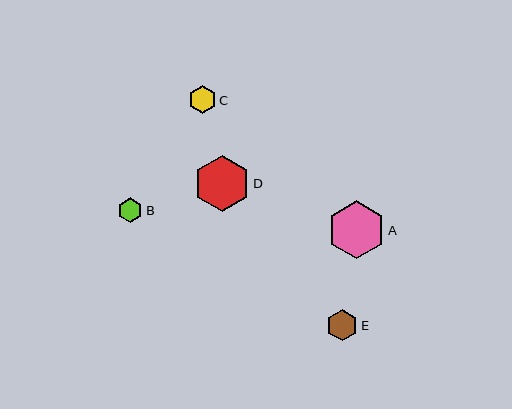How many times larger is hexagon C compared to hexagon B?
Hexagon C is approximately 1.1 times the size of hexagon B.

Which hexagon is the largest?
Hexagon A is the largest with a size of approximately 58 pixels.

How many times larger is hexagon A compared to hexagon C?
Hexagon A is approximately 2.1 times the size of hexagon C.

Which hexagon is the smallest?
Hexagon B is the smallest with a size of approximately 25 pixels.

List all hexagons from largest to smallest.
From largest to smallest: A, D, E, C, B.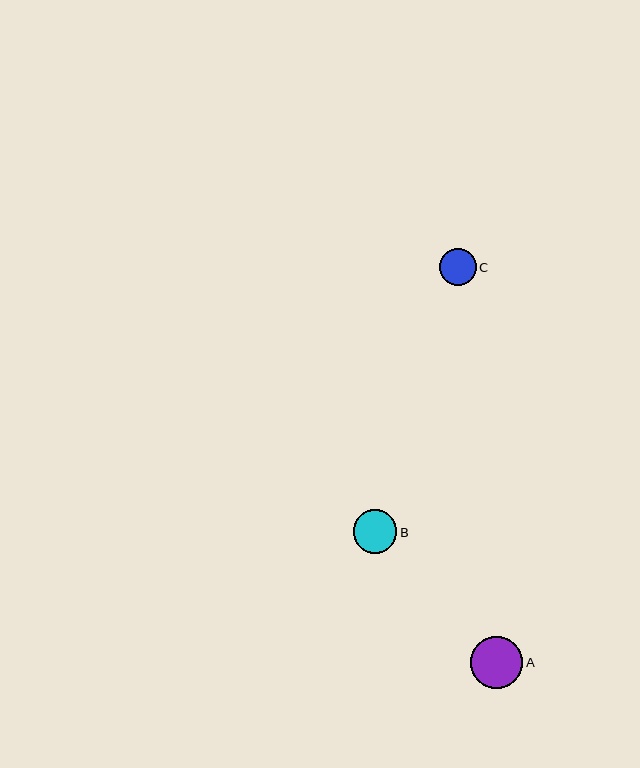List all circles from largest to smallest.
From largest to smallest: A, B, C.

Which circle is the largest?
Circle A is the largest with a size of approximately 52 pixels.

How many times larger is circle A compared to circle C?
Circle A is approximately 1.4 times the size of circle C.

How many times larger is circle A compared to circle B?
Circle A is approximately 1.2 times the size of circle B.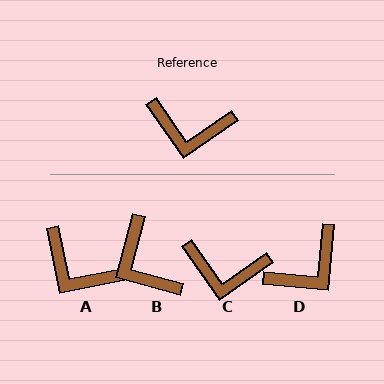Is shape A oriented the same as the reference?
No, it is off by about 23 degrees.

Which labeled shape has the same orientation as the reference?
C.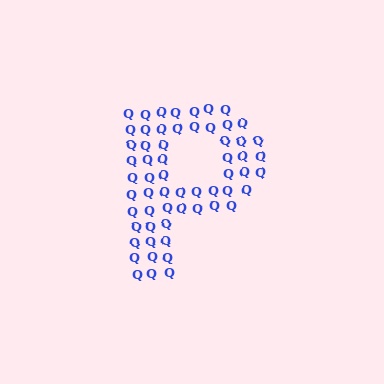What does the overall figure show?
The overall figure shows the letter P.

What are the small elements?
The small elements are letter Q's.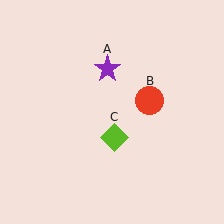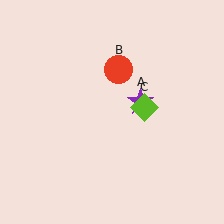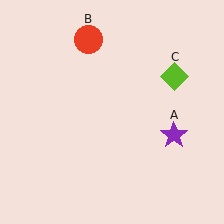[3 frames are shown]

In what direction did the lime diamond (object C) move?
The lime diamond (object C) moved up and to the right.